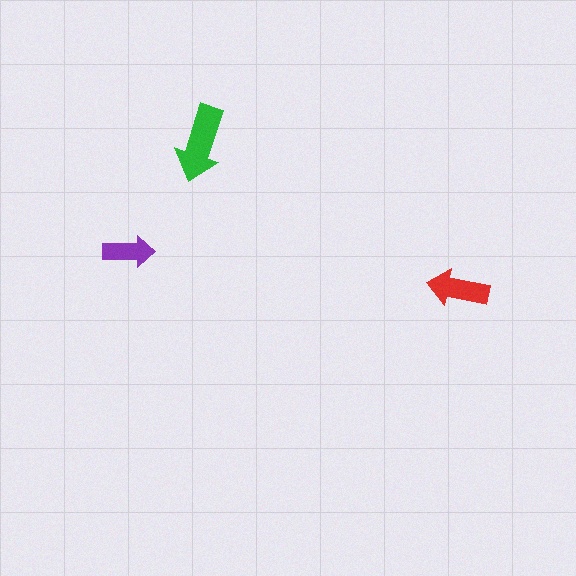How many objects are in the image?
There are 3 objects in the image.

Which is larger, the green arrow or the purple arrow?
The green one.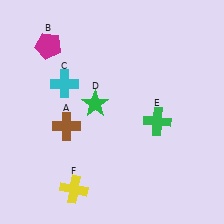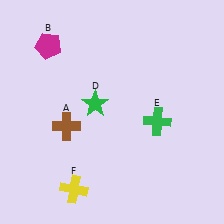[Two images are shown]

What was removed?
The cyan cross (C) was removed in Image 2.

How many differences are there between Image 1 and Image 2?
There is 1 difference between the two images.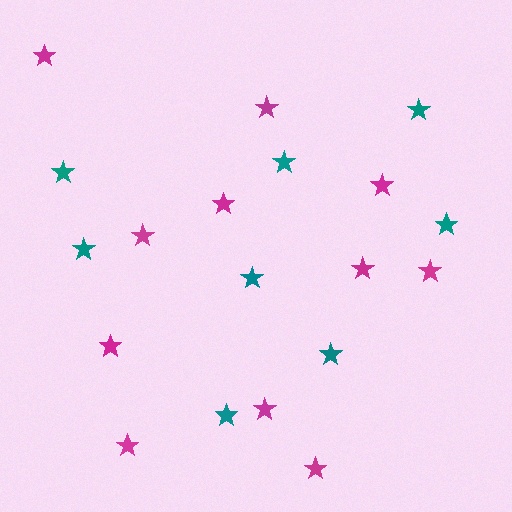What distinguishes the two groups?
There are 2 groups: one group of teal stars (8) and one group of magenta stars (11).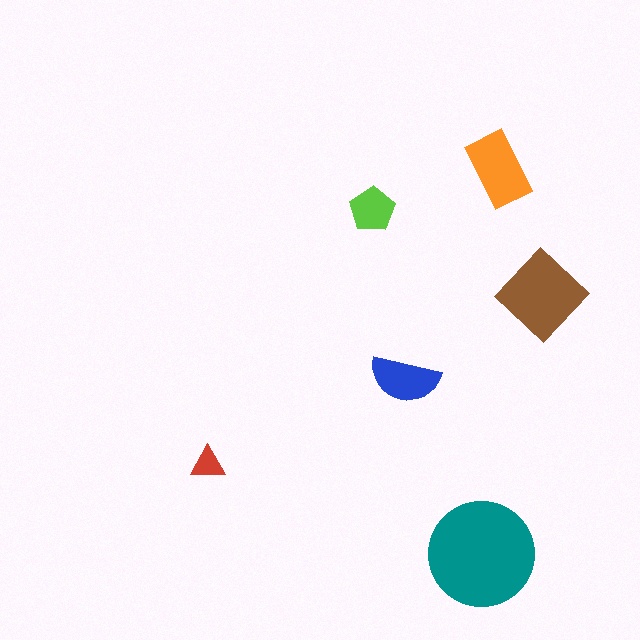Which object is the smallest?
The red triangle.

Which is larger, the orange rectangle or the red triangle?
The orange rectangle.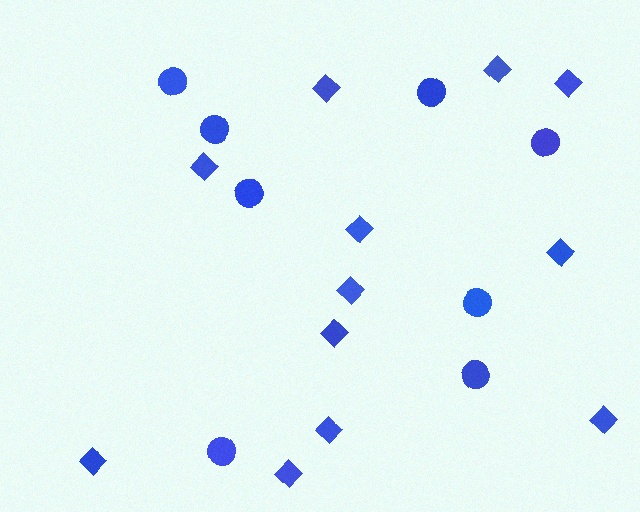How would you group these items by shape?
There are 2 groups: one group of diamonds (12) and one group of circles (8).